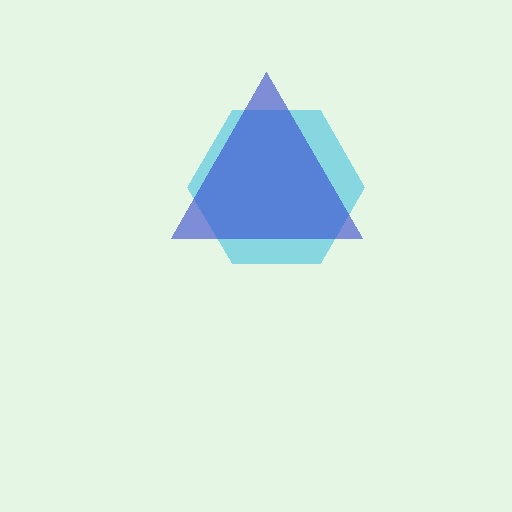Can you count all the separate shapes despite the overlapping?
Yes, there are 2 separate shapes.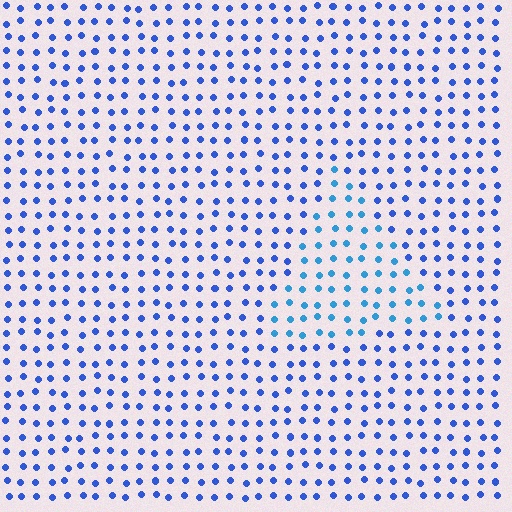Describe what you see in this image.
The image is filled with small blue elements in a uniform arrangement. A triangle-shaped region is visible where the elements are tinted to a slightly different hue, forming a subtle color boundary.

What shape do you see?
I see a triangle.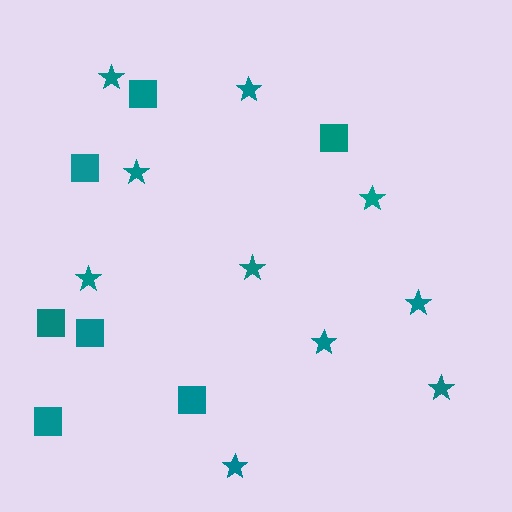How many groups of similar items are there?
There are 2 groups: one group of stars (10) and one group of squares (7).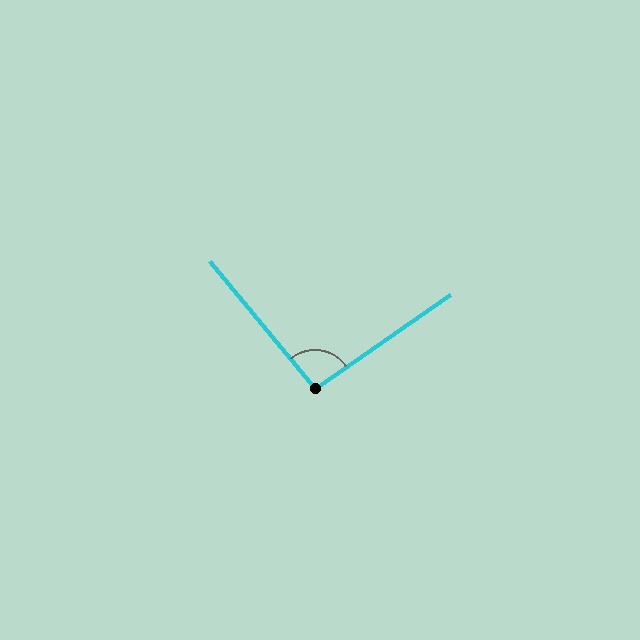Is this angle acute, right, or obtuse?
It is approximately a right angle.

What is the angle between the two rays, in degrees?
Approximately 95 degrees.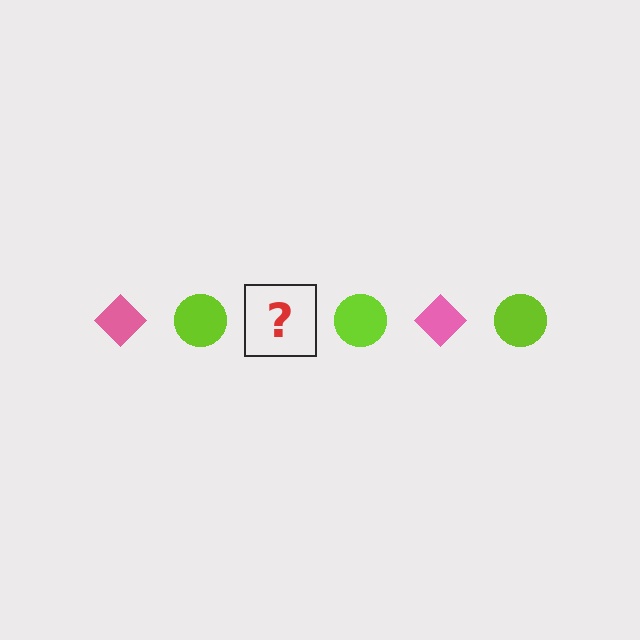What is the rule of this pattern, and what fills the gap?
The rule is that the pattern alternates between pink diamond and lime circle. The gap should be filled with a pink diamond.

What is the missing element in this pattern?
The missing element is a pink diamond.